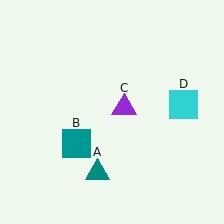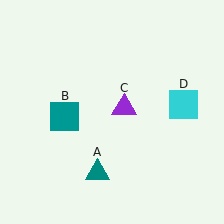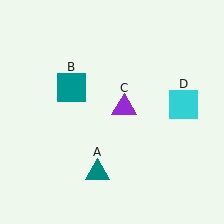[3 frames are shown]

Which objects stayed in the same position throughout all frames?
Teal triangle (object A) and purple triangle (object C) and cyan square (object D) remained stationary.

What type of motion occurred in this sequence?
The teal square (object B) rotated clockwise around the center of the scene.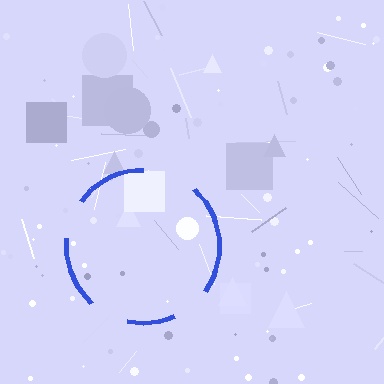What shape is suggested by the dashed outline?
The dashed outline suggests a circle.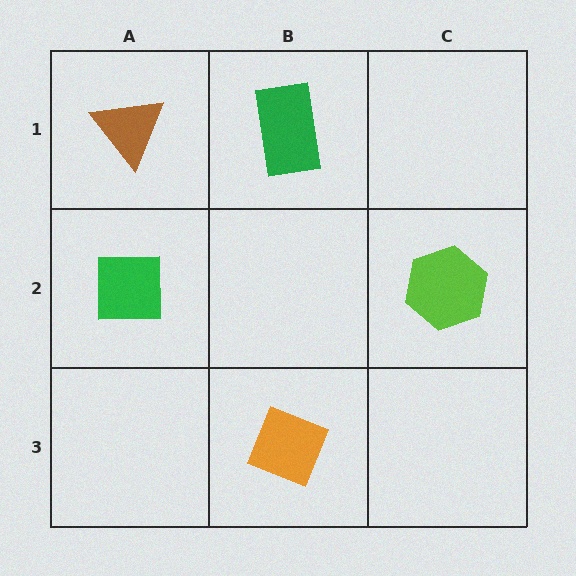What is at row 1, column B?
A green rectangle.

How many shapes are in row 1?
2 shapes.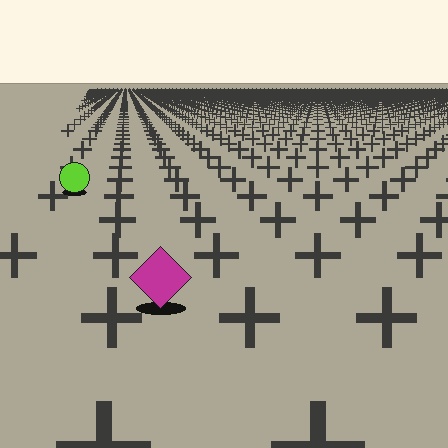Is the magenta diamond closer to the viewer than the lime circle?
Yes. The magenta diamond is closer — you can tell from the texture gradient: the ground texture is coarser near it.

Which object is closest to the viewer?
The magenta diamond is closest. The texture marks near it are larger and more spread out.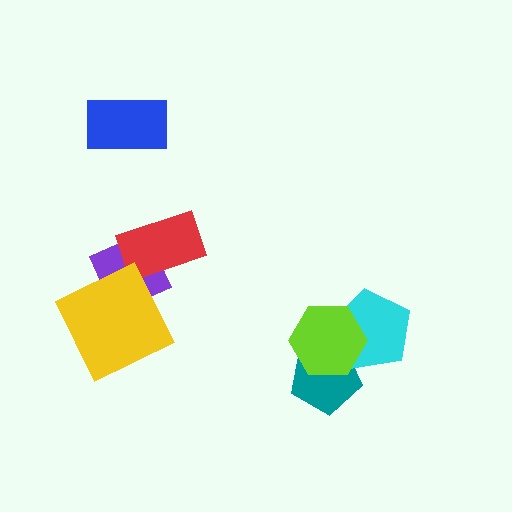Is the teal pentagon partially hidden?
Yes, it is partially covered by another shape.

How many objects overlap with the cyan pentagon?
2 objects overlap with the cyan pentagon.